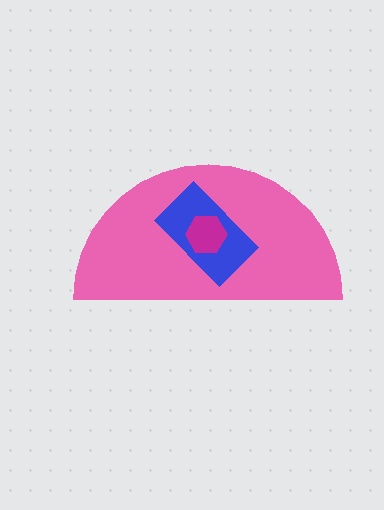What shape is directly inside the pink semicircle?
The blue rectangle.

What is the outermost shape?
The pink semicircle.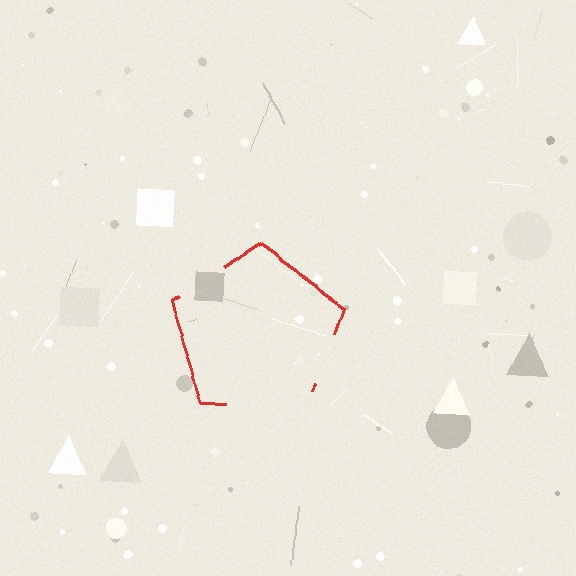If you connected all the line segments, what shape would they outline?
They would outline a pentagon.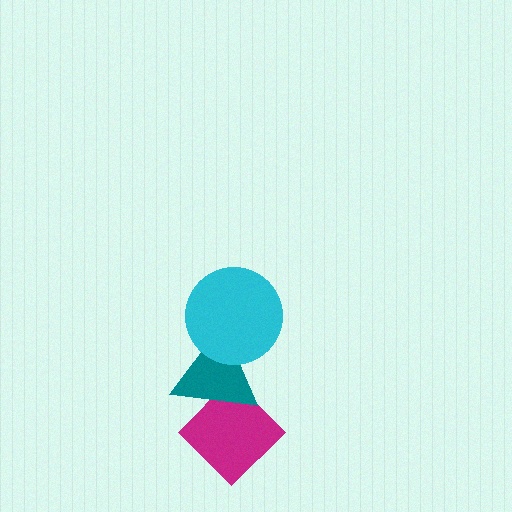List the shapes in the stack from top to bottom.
From top to bottom: the cyan circle, the teal triangle, the magenta diamond.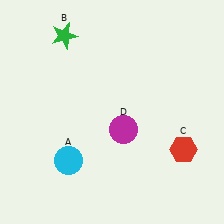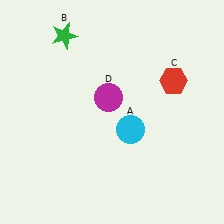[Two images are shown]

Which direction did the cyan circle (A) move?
The cyan circle (A) moved right.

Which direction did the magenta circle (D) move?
The magenta circle (D) moved up.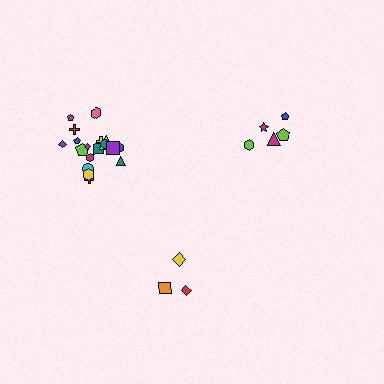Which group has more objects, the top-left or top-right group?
The top-left group.